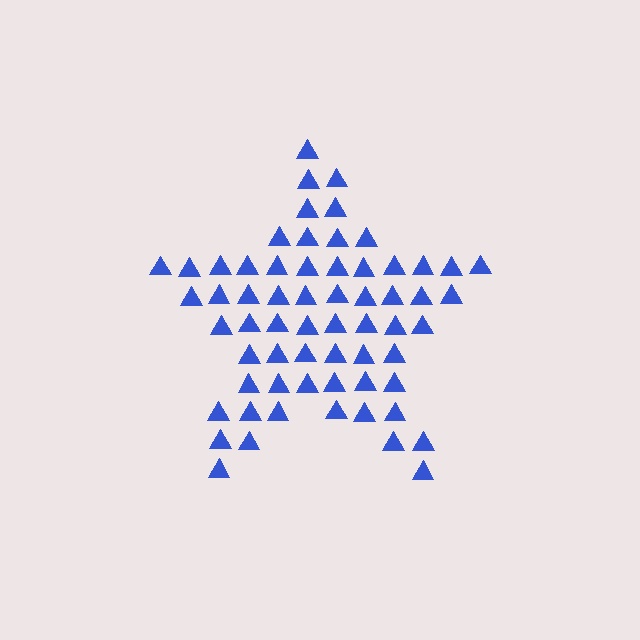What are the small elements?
The small elements are triangles.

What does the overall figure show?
The overall figure shows a star.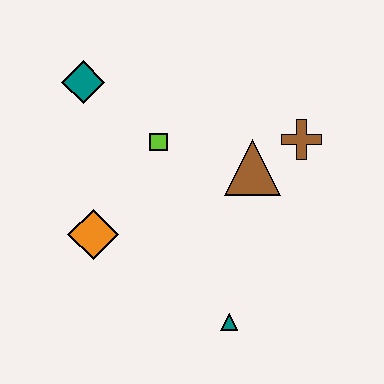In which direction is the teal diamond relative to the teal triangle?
The teal diamond is above the teal triangle.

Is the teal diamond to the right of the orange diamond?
No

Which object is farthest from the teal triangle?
The teal diamond is farthest from the teal triangle.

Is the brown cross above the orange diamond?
Yes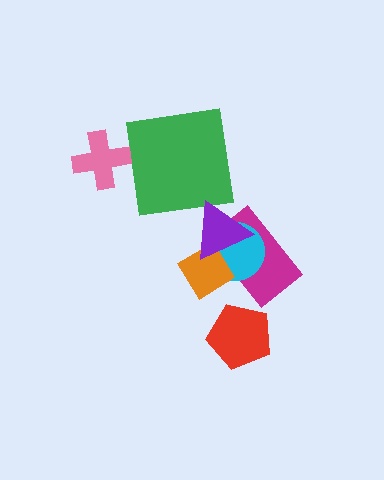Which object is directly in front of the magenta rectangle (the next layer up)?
The cyan circle is directly in front of the magenta rectangle.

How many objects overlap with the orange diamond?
3 objects overlap with the orange diamond.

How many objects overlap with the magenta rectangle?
3 objects overlap with the magenta rectangle.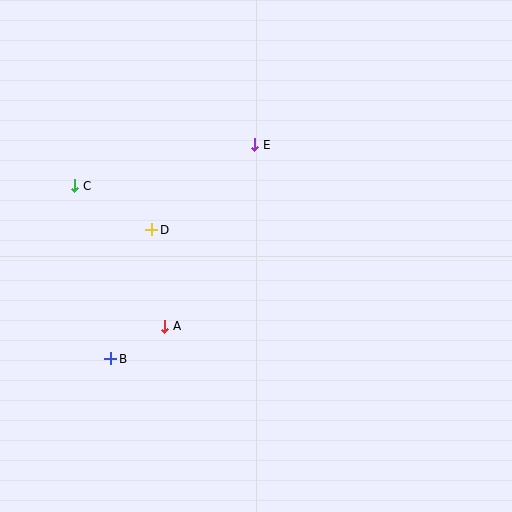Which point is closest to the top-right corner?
Point E is closest to the top-right corner.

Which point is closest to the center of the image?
Point D at (152, 230) is closest to the center.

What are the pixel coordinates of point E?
Point E is at (255, 145).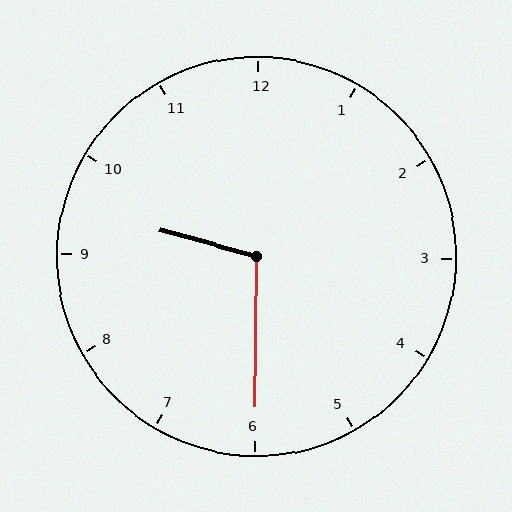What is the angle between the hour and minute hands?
Approximately 105 degrees.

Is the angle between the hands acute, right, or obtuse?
It is obtuse.